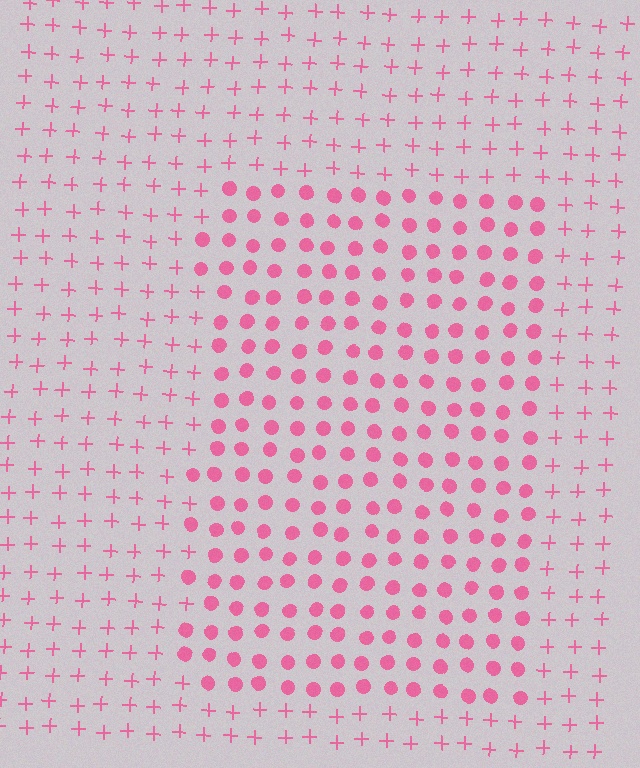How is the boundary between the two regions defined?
The boundary is defined by a change in element shape: circles inside vs. plus signs outside. All elements share the same color and spacing.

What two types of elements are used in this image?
The image uses circles inside the rectangle region and plus signs outside it.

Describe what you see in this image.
The image is filled with small pink elements arranged in a uniform grid. A rectangle-shaped region contains circles, while the surrounding area contains plus signs. The boundary is defined purely by the change in element shape.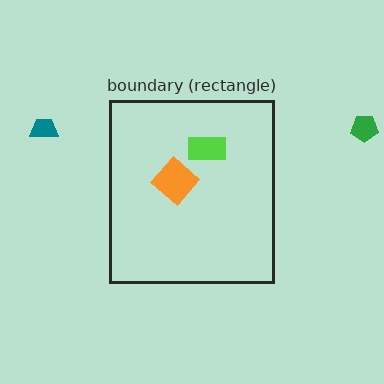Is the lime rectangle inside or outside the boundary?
Inside.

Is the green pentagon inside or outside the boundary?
Outside.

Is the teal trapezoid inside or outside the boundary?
Outside.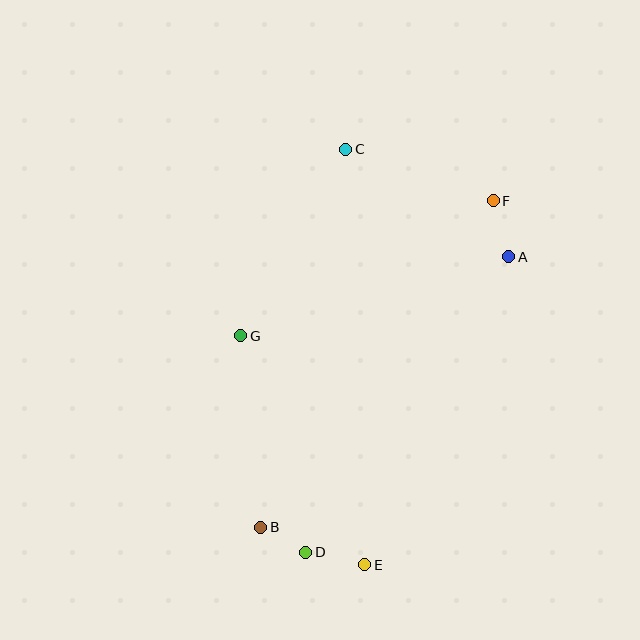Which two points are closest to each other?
Points B and D are closest to each other.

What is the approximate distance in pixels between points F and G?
The distance between F and G is approximately 286 pixels.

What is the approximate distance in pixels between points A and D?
The distance between A and D is approximately 358 pixels.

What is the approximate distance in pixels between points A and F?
The distance between A and F is approximately 58 pixels.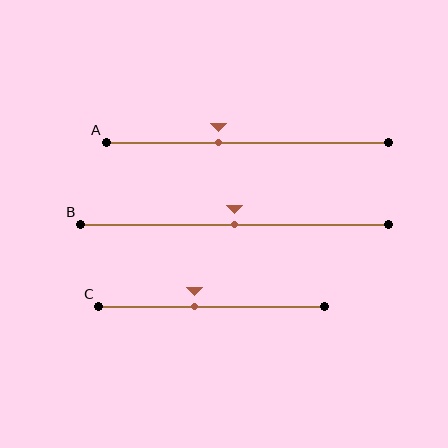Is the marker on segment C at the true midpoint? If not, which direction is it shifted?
No, the marker on segment C is shifted to the left by about 7% of the segment length.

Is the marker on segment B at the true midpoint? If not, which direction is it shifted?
Yes, the marker on segment B is at the true midpoint.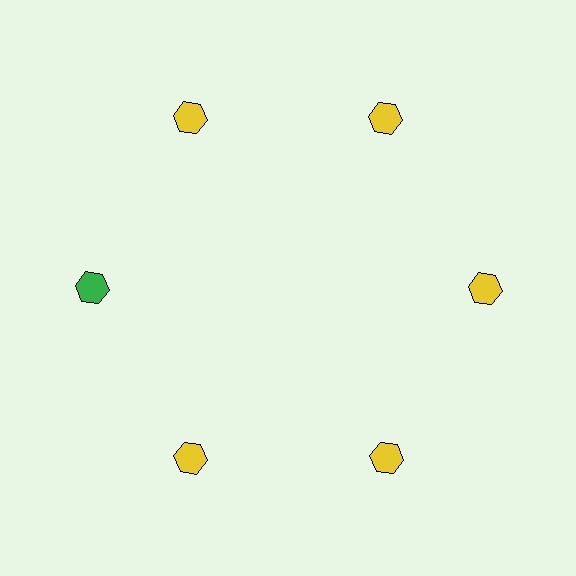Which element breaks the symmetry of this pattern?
The green hexagon at roughly the 9 o'clock position breaks the symmetry. All other shapes are yellow hexagons.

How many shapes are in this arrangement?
There are 6 shapes arranged in a ring pattern.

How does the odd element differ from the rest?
It has a different color: green instead of yellow.